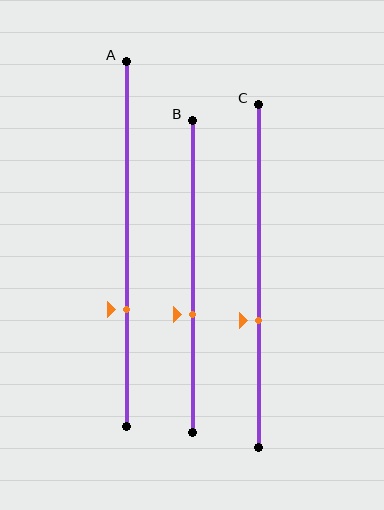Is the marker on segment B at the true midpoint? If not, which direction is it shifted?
No, the marker on segment B is shifted downward by about 12% of the segment length.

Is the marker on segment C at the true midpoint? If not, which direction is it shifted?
No, the marker on segment C is shifted downward by about 13% of the segment length.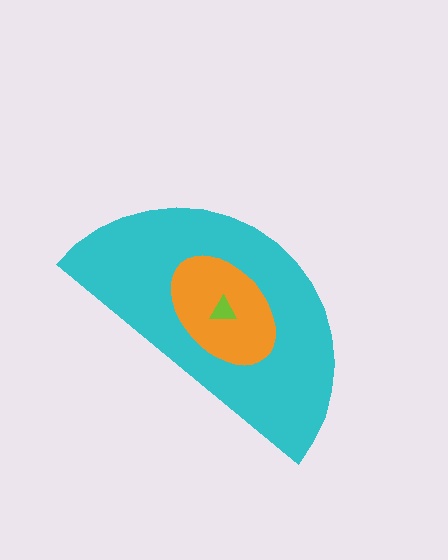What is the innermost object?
The lime triangle.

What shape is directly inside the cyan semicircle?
The orange ellipse.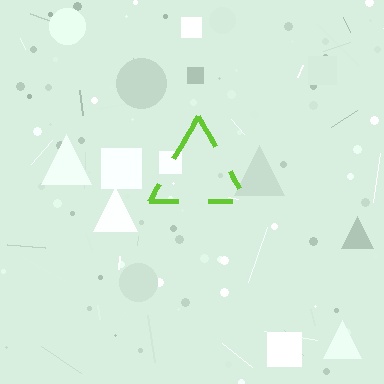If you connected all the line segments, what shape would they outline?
They would outline a triangle.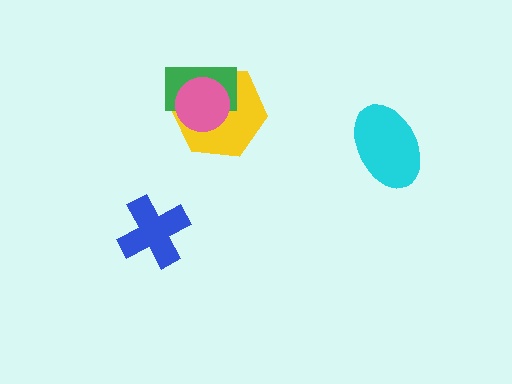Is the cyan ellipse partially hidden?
No, no other shape covers it.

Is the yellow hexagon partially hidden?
Yes, it is partially covered by another shape.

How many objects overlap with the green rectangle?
2 objects overlap with the green rectangle.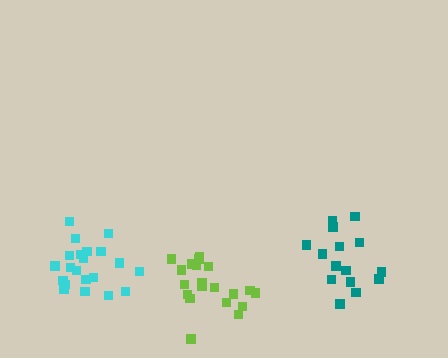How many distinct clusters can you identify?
There are 3 distinct clusters.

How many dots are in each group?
Group 1: 20 dots, Group 2: 15 dots, Group 3: 21 dots (56 total).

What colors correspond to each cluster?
The clusters are colored: lime, teal, cyan.